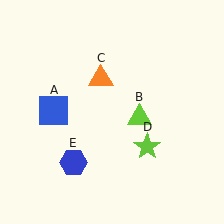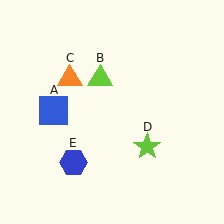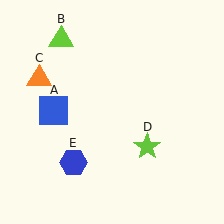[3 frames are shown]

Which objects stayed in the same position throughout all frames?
Blue square (object A) and lime star (object D) and blue hexagon (object E) remained stationary.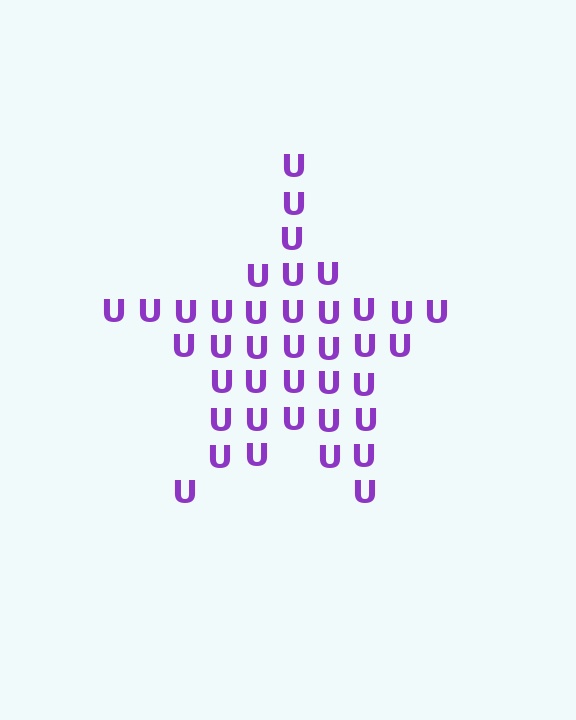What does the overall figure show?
The overall figure shows a star.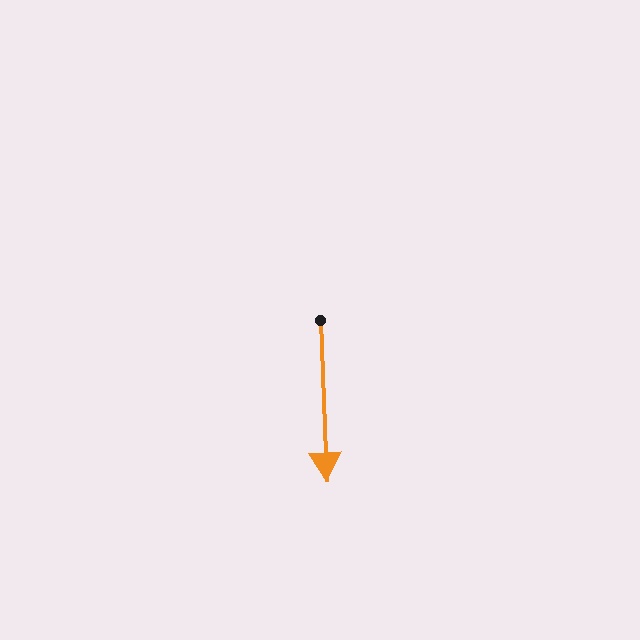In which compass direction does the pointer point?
South.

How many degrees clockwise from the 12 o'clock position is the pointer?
Approximately 178 degrees.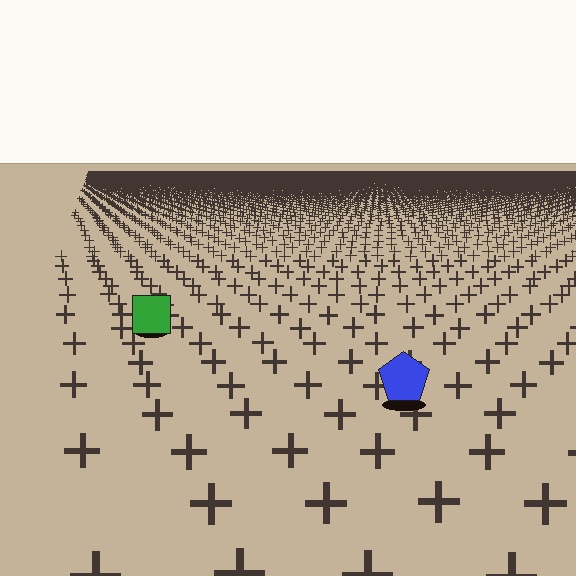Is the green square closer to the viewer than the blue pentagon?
No. The blue pentagon is closer — you can tell from the texture gradient: the ground texture is coarser near it.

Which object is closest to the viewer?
The blue pentagon is closest. The texture marks near it are larger and more spread out.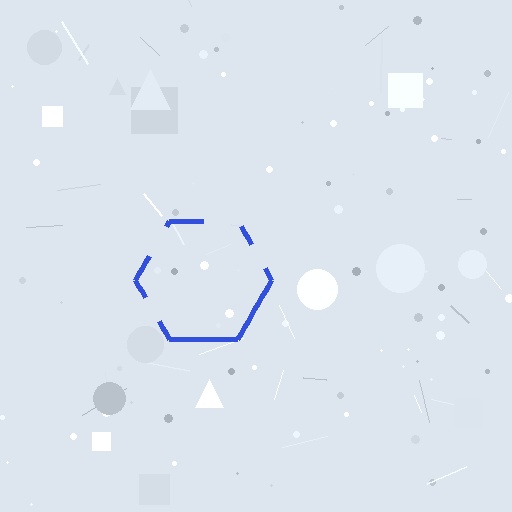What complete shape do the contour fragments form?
The contour fragments form a hexagon.